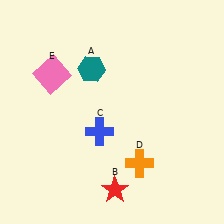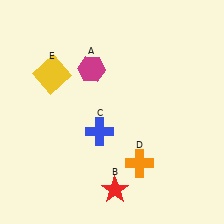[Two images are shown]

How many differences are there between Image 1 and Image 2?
There are 2 differences between the two images.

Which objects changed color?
A changed from teal to magenta. E changed from pink to yellow.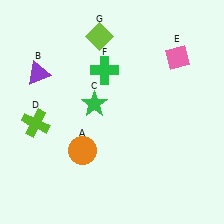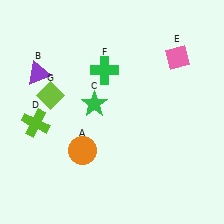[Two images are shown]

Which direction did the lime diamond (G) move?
The lime diamond (G) moved down.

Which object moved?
The lime diamond (G) moved down.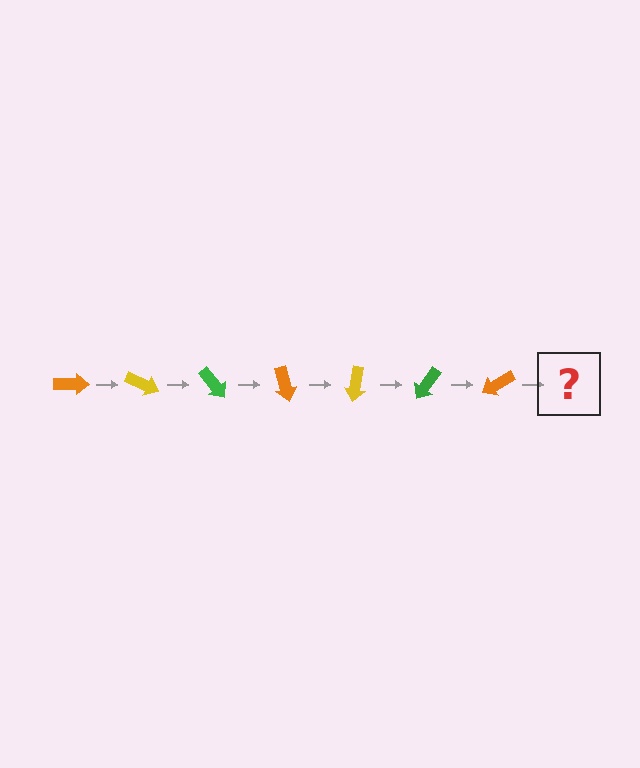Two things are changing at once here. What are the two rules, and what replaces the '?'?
The two rules are that it rotates 25 degrees each step and the color cycles through orange, yellow, and green. The '?' should be a yellow arrow, rotated 175 degrees from the start.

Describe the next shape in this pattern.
It should be a yellow arrow, rotated 175 degrees from the start.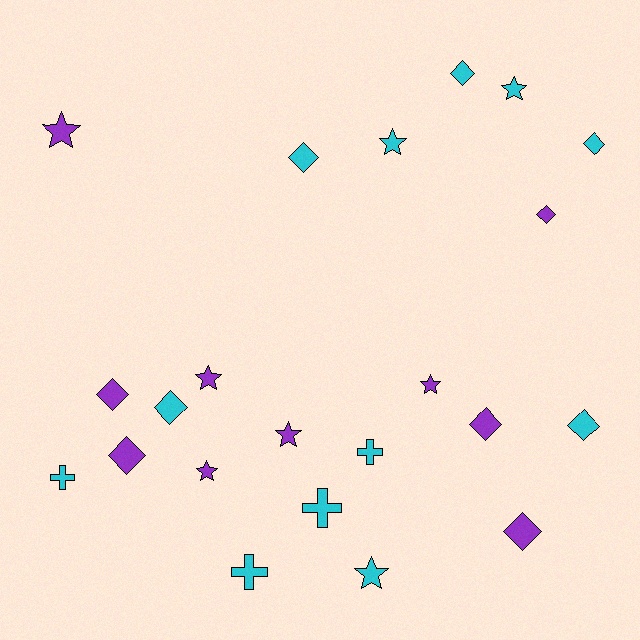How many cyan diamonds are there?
There are 5 cyan diamonds.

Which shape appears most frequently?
Diamond, with 10 objects.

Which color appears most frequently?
Cyan, with 12 objects.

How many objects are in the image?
There are 22 objects.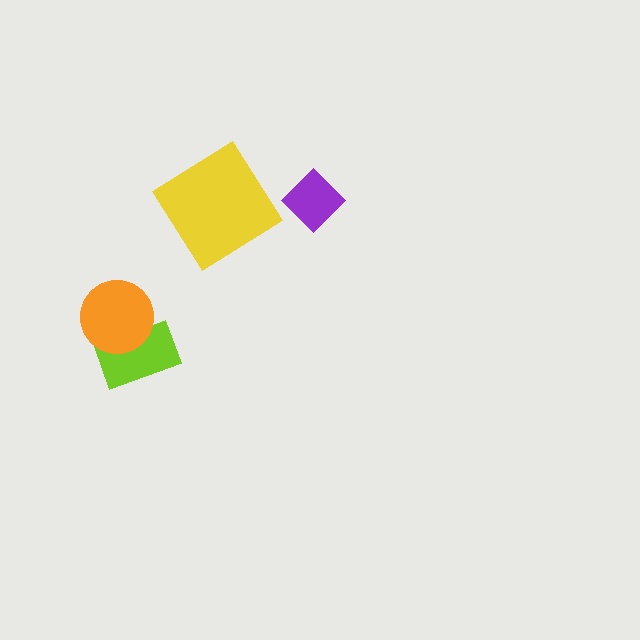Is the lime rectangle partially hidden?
Yes, it is partially covered by another shape.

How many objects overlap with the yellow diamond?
0 objects overlap with the yellow diamond.